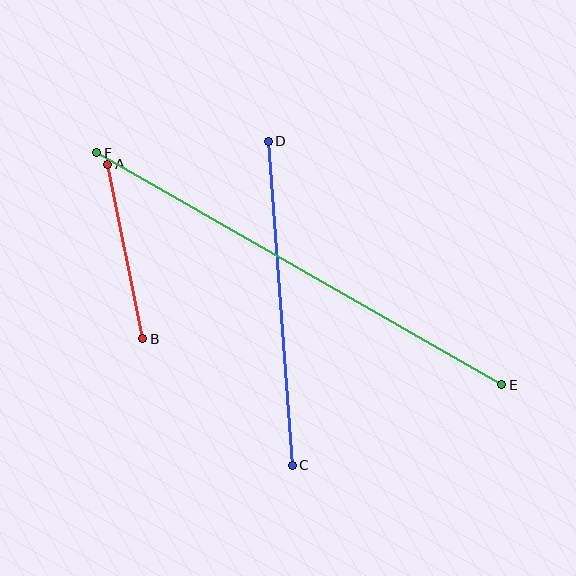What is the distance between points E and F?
The distance is approximately 467 pixels.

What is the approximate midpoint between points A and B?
The midpoint is at approximately (125, 251) pixels.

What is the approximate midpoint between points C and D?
The midpoint is at approximately (280, 303) pixels.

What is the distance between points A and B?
The distance is approximately 178 pixels.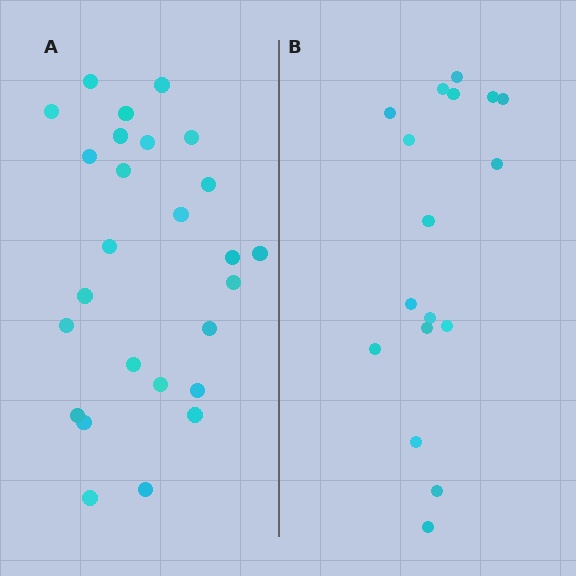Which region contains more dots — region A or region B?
Region A (the left region) has more dots.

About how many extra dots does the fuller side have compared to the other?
Region A has roughly 8 or so more dots than region B.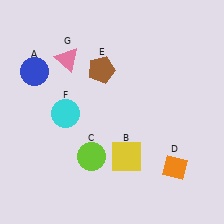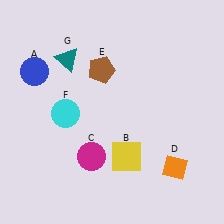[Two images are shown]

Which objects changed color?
C changed from lime to magenta. G changed from pink to teal.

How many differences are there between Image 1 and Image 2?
There are 2 differences between the two images.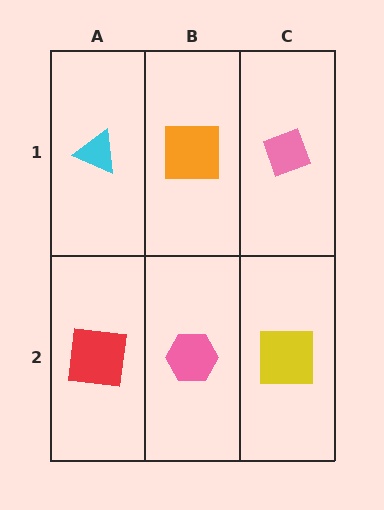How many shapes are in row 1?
3 shapes.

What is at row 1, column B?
An orange square.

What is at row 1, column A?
A cyan triangle.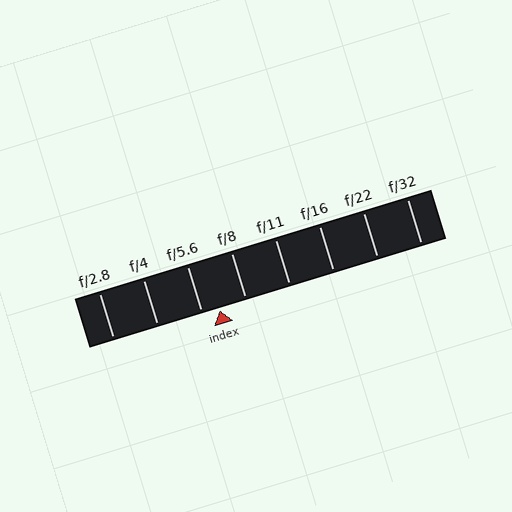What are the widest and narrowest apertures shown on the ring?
The widest aperture shown is f/2.8 and the narrowest is f/32.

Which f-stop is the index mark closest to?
The index mark is closest to f/5.6.